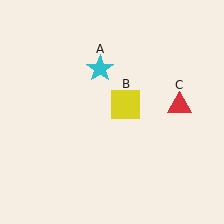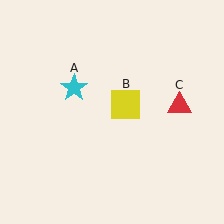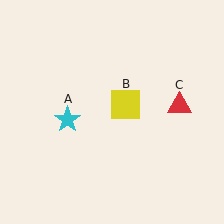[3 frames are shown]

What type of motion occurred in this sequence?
The cyan star (object A) rotated counterclockwise around the center of the scene.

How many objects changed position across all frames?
1 object changed position: cyan star (object A).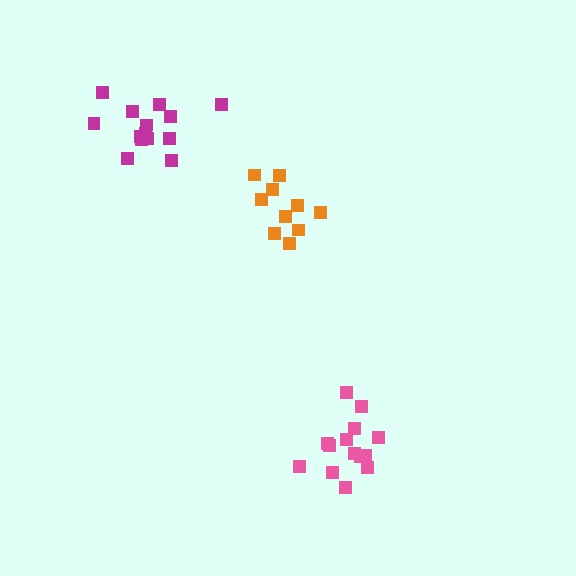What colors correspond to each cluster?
The clusters are colored: orange, magenta, pink.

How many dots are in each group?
Group 1: 10 dots, Group 2: 14 dots, Group 3: 14 dots (38 total).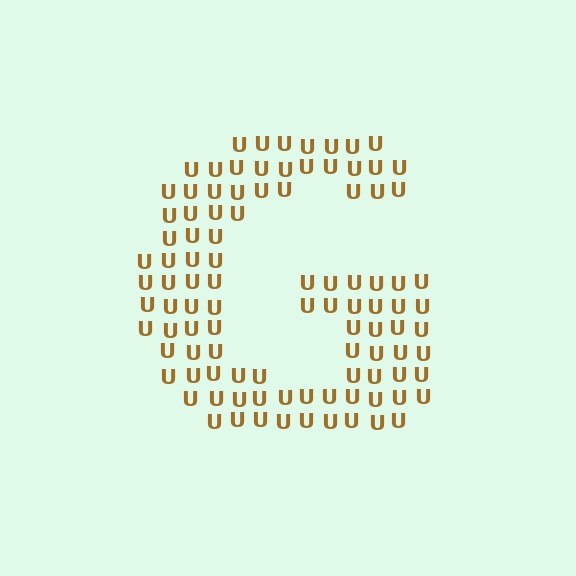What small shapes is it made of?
It is made of small letter U's.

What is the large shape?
The large shape is the letter G.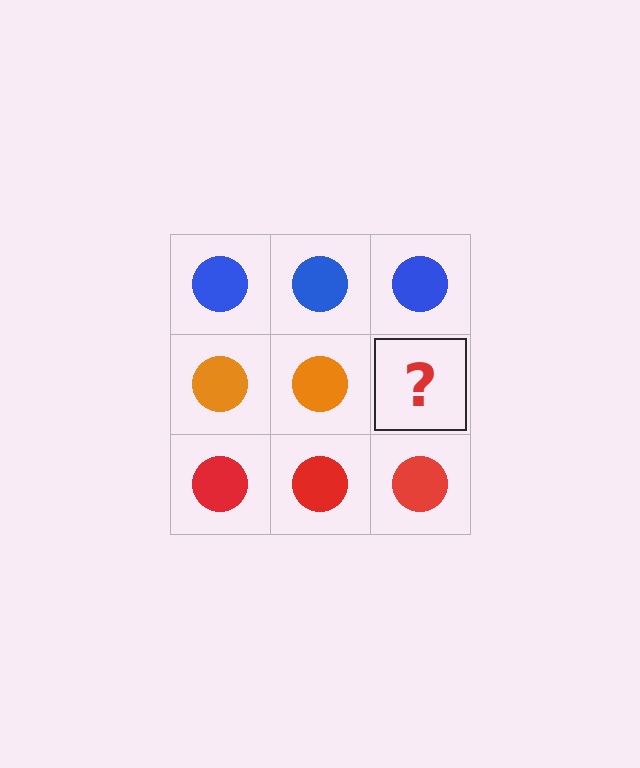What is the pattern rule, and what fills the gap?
The rule is that each row has a consistent color. The gap should be filled with an orange circle.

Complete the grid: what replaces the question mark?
The question mark should be replaced with an orange circle.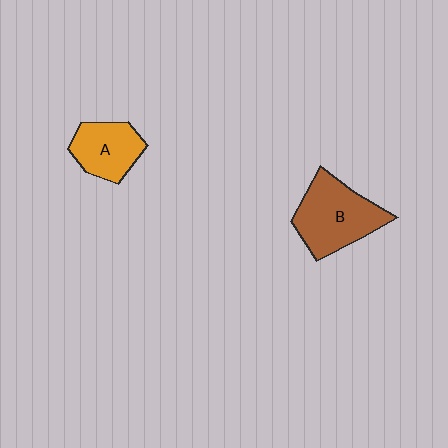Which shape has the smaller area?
Shape A (orange).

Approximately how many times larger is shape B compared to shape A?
Approximately 1.5 times.